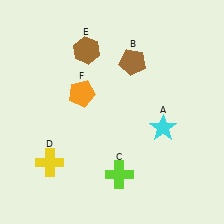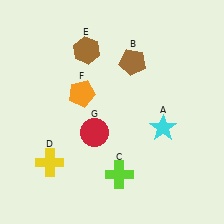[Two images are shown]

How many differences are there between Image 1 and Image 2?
There is 1 difference between the two images.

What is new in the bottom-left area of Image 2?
A red circle (G) was added in the bottom-left area of Image 2.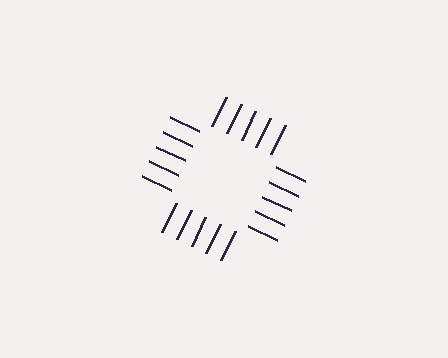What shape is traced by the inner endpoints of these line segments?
An illusory square — the line segments terminate on its edges but no continuous stroke is drawn.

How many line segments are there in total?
20 — 5 along each of the 4 edges.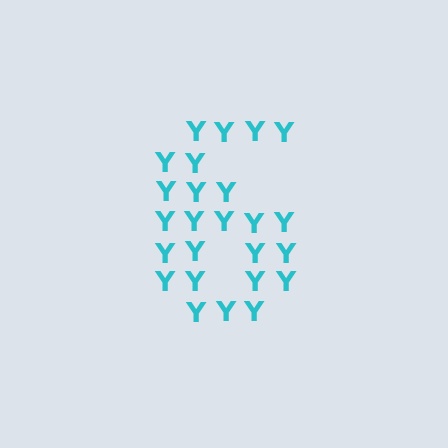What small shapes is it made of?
It is made of small letter Y's.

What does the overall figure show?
The overall figure shows the digit 6.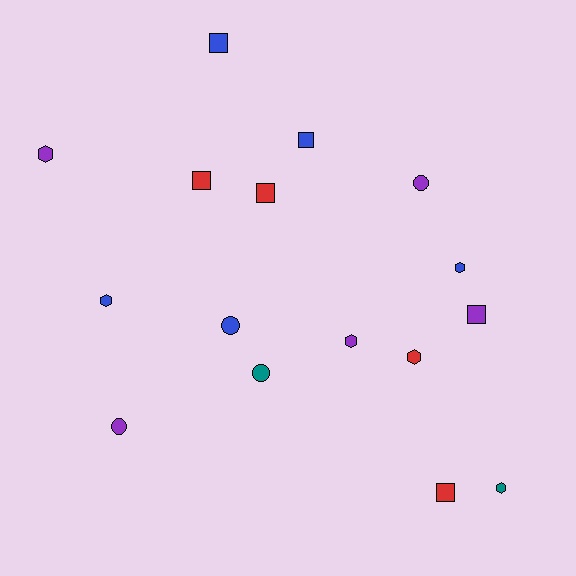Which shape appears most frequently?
Square, with 6 objects.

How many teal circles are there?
There is 1 teal circle.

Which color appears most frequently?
Purple, with 5 objects.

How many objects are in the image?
There are 16 objects.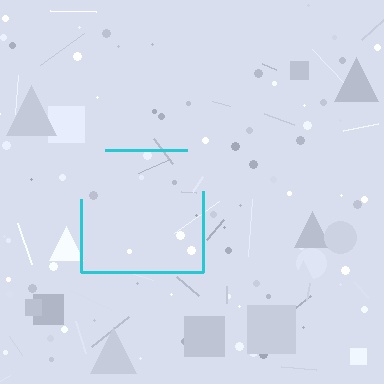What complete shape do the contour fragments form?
The contour fragments form a square.